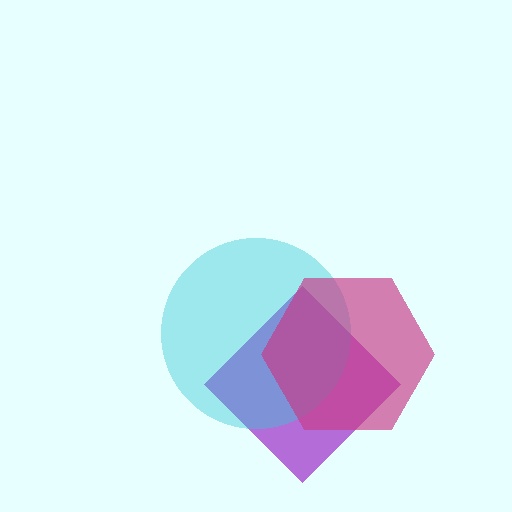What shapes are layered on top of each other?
The layered shapes are: a purple diamond, a cyan circle, a magenta hexagon.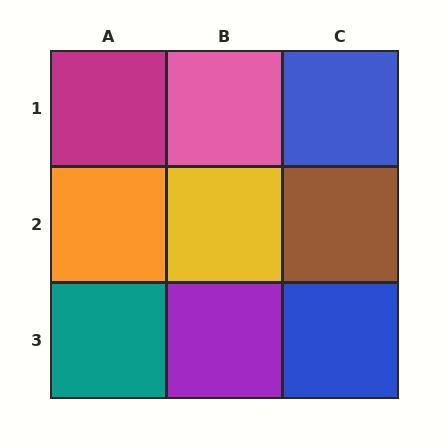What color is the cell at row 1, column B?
Pink.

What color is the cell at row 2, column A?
Orange.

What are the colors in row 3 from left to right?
Teal, purple, blue.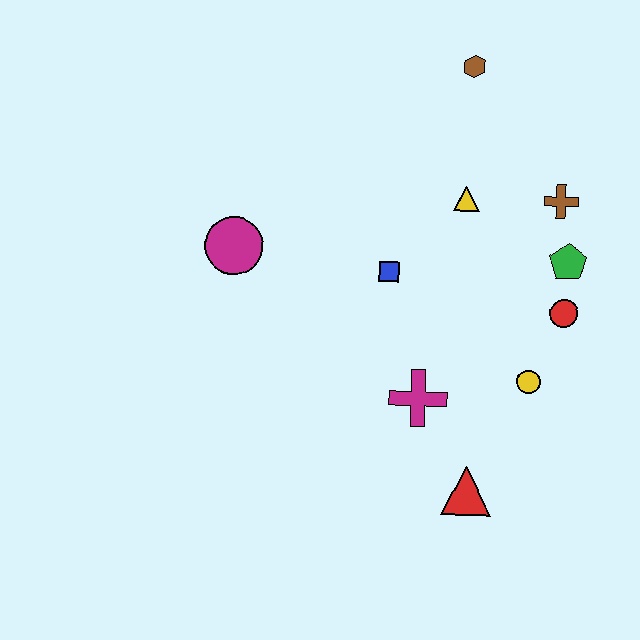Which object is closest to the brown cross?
The green pentagon is closest to the brown cross.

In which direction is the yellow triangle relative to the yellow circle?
The yellow triangle is above the yellow circle.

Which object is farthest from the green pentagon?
The magenta circle is farthest from the green pentagon.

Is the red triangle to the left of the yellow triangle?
No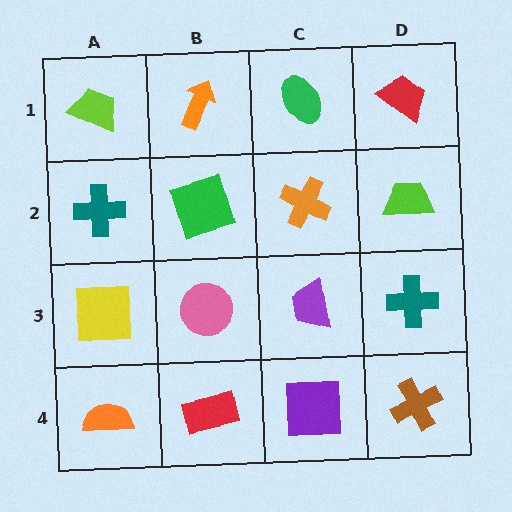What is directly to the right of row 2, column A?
A green square.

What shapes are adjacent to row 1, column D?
A lime trapezoid (row 2, column D), a green ellipse (row 1, column C).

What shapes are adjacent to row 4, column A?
A yellow square (row 3, column A), a red rectangle (row 4, column B).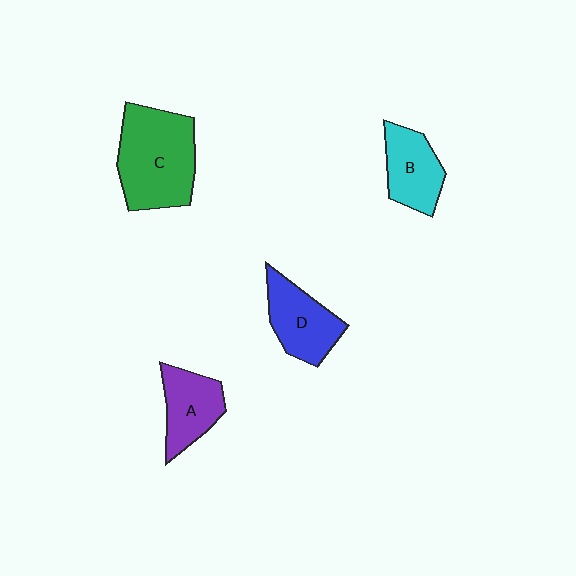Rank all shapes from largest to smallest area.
From largest to smallest: C (green), D (blue), A (purple), B (cyan).